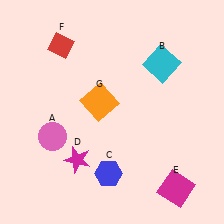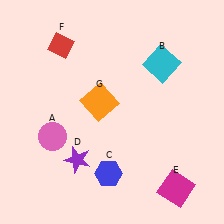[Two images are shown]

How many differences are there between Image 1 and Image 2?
There is 1 difference between the two images.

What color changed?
The star (D) changed from magenta in Image 1 to purple in Image 2.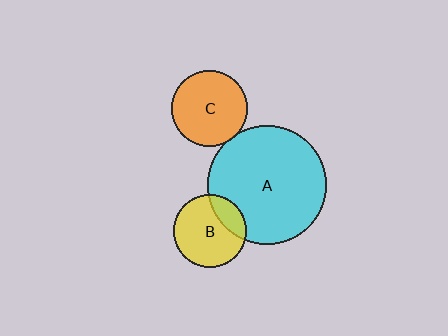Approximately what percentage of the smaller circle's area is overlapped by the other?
Approximately 5%.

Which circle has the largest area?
Circle A (cyan).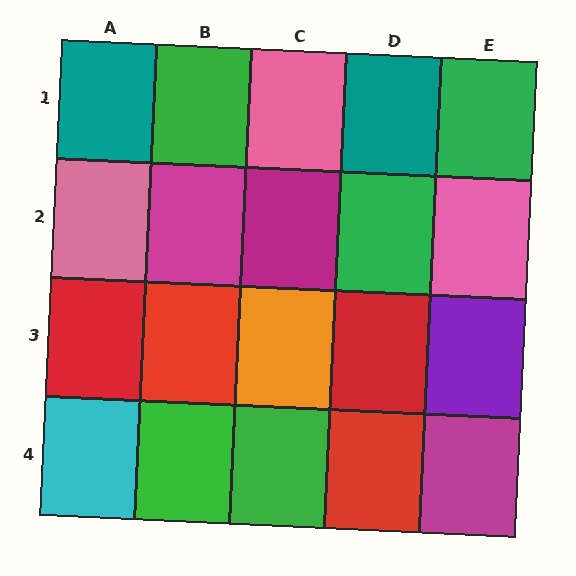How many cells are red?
4 cells are red.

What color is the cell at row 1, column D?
Teal.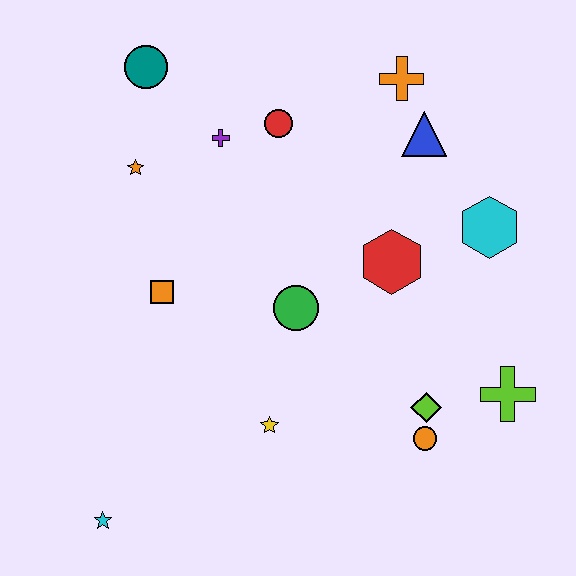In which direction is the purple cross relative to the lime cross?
The purple cross is to the left of the lime cross.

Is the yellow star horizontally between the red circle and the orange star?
Yes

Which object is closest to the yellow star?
The green circle is closest to the yellow star.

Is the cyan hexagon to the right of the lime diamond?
Yes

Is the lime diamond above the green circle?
No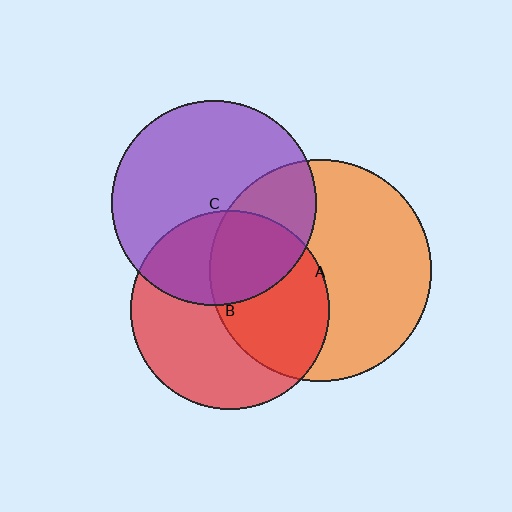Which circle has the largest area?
Circle A (orange).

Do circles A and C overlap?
Yes.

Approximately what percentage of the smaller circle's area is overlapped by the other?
Approximately 30%.